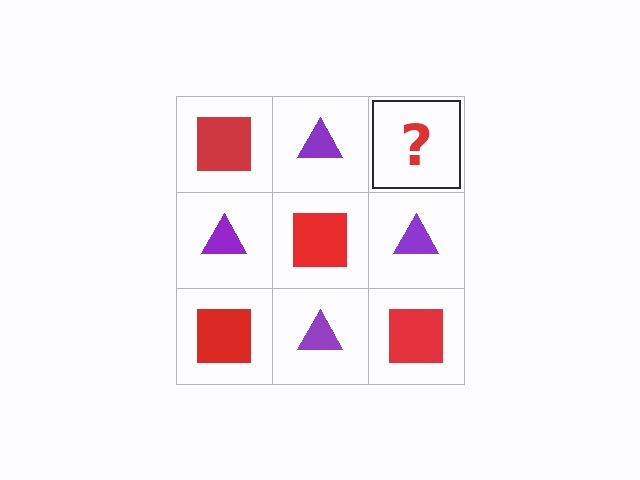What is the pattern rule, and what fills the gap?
The rule is that it alternates red square and purple triangle in a checkerboard pattern. The gap should be filled with a red square.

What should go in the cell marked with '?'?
The missing cell should contain a red square.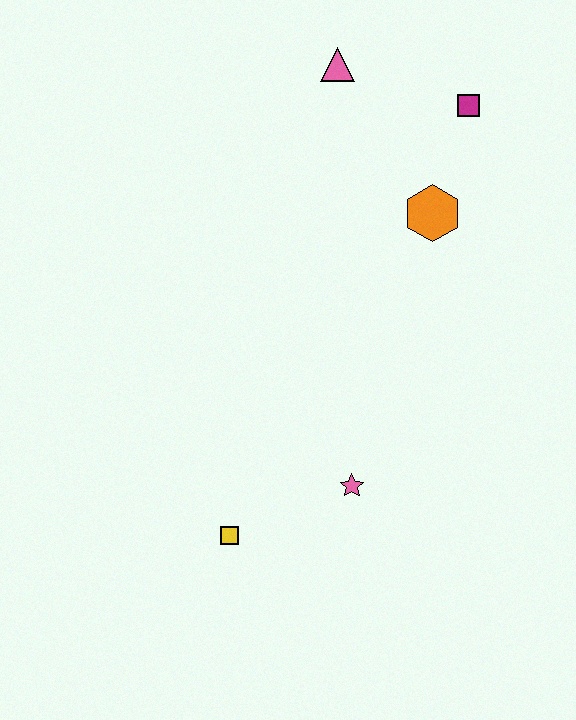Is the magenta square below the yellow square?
No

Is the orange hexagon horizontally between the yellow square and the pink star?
No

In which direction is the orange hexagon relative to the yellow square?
The orange hexagon is above the yellow square.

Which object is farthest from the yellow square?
The magenta square is farthest from the yellow square.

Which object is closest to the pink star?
The yellow square is closest to the pink star.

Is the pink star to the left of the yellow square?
No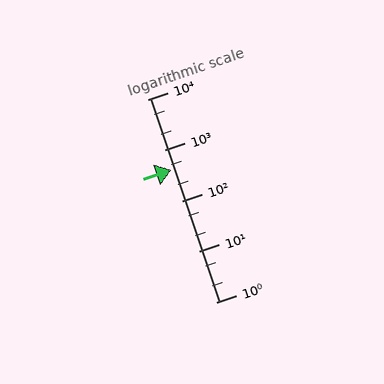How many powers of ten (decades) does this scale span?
The scale spans 4 decades, from 1 to 10000.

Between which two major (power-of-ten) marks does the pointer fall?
The pointer is between 100 and 1000.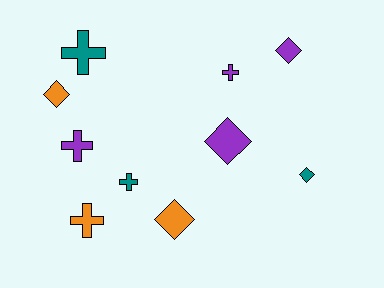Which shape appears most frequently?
Cross, with 5 objects.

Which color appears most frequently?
Purple, with 4 objects.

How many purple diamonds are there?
There are 2 purple diamonds.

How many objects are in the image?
There are 10 objects.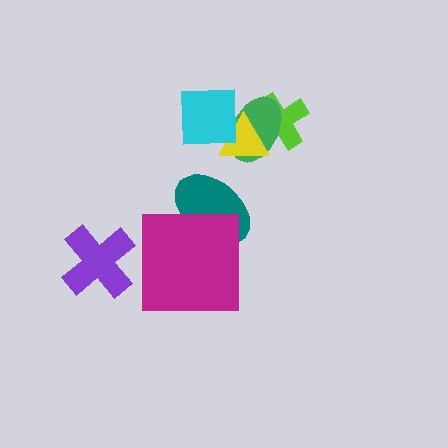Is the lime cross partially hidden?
Yes, it is partially covered by another shape.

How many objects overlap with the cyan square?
2 objects overlap with the cyan square.